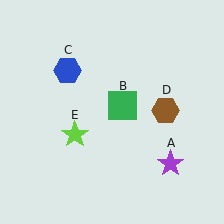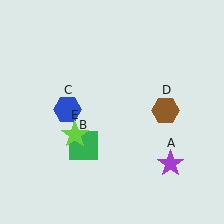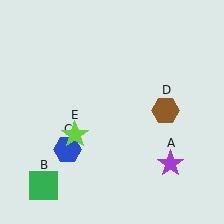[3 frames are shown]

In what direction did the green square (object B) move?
The green square (object B) moved down and to the left.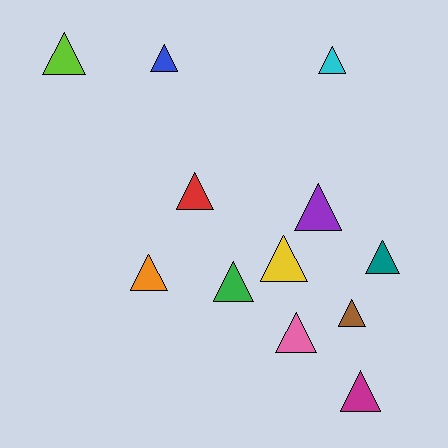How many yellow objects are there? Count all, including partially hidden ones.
There is 1 yellow object.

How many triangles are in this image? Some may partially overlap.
There are 12 triangles.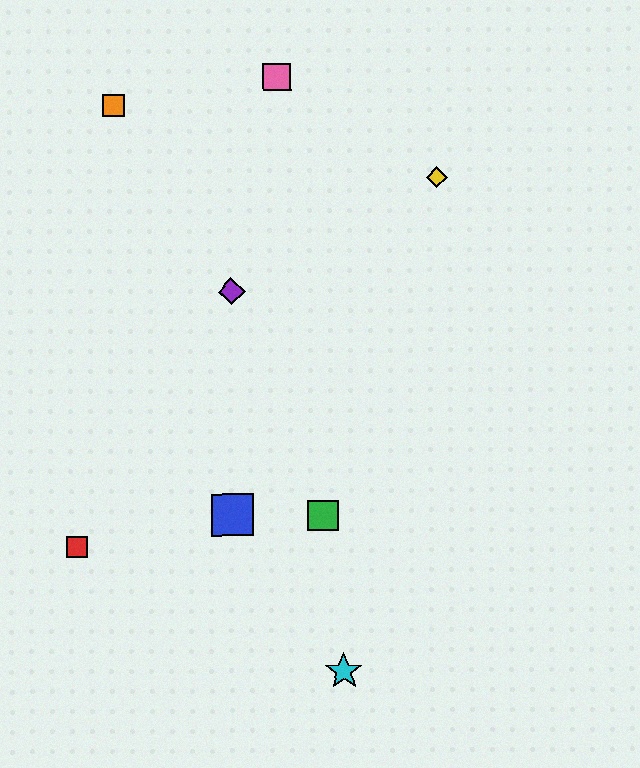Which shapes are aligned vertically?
The blue square, the purple diamond are aligned vertically.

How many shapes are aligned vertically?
2 shapes (the blue square, the purple diamond) are aligned vertically.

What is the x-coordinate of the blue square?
The blue square is at x≈232.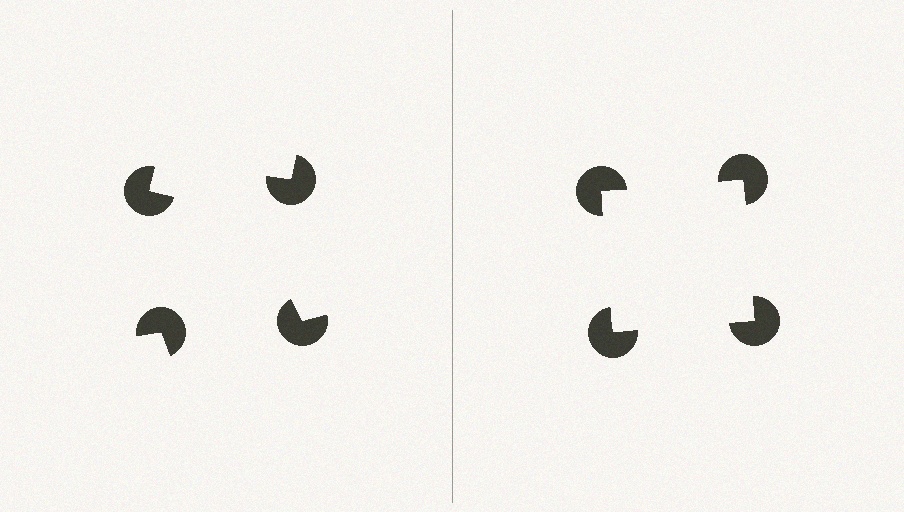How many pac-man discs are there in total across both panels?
8 — 4 on each side.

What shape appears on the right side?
An illusory square.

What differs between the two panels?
The pac-man discs are positioned identically on both sides; only the wedge orientations differ. On the right they align to a square; on the left they are misaligned.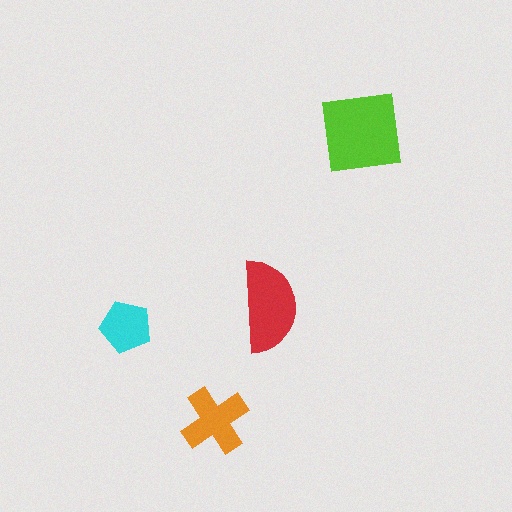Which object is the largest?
The lime square.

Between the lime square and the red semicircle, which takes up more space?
The lime square.